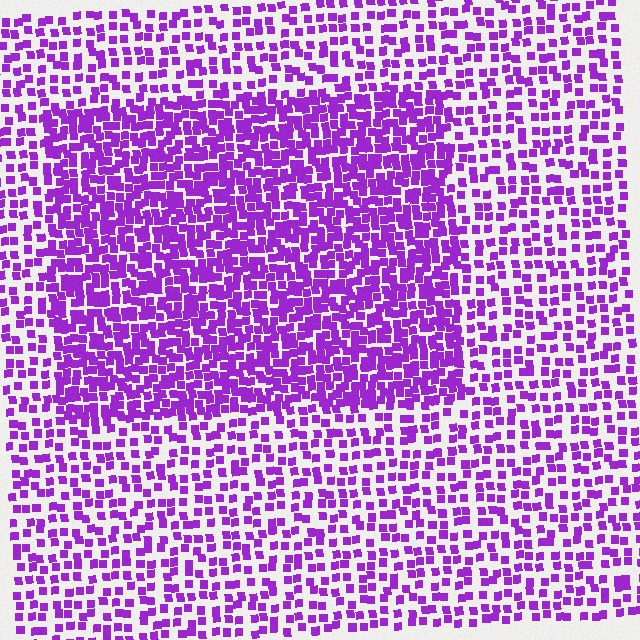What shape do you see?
I see a rectangle.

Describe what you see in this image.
The image contains small purple elements arranged at two different densities. A rectangle-shaped region is visible where the elements are more densely packed than the surrounding area.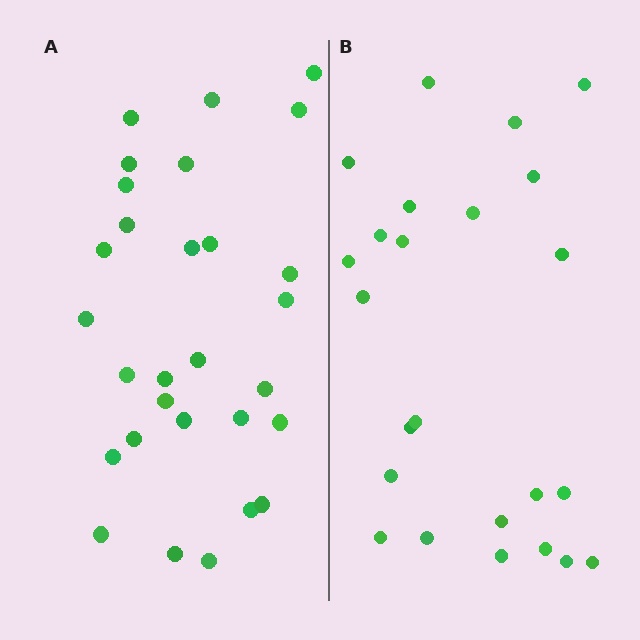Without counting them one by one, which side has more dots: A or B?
Region A (the left region) has more dots.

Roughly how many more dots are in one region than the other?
Region A has about 5 more dots than region B.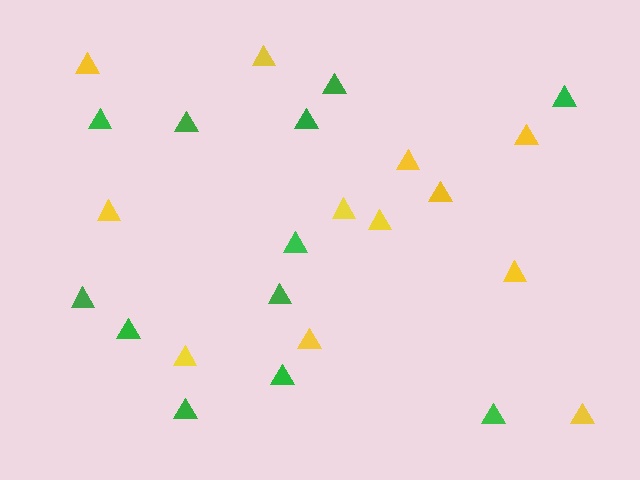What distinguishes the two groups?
There are 2 groups: one group of yellow triangles (12) and one group of green triangles (12).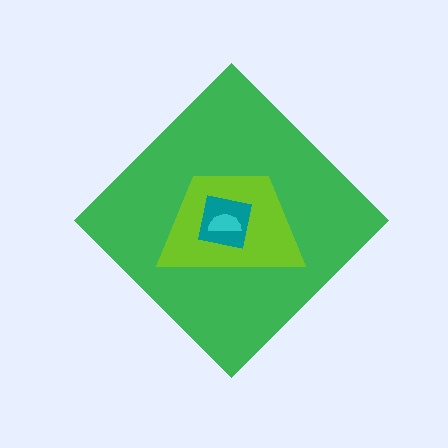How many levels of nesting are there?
4.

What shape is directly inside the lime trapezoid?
The teal square.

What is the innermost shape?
The cyan semicircle.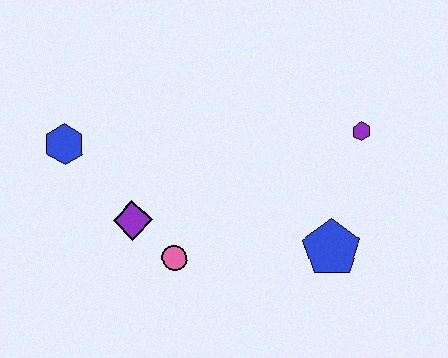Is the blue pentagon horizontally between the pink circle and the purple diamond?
No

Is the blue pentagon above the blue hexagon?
No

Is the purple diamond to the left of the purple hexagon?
Yes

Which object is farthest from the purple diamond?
The purple hexagon is farthest from the purple diamond.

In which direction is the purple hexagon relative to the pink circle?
The purple hexagon is to the right of the pink circle.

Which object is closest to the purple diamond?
The pink circle is closest to the purple diamond.